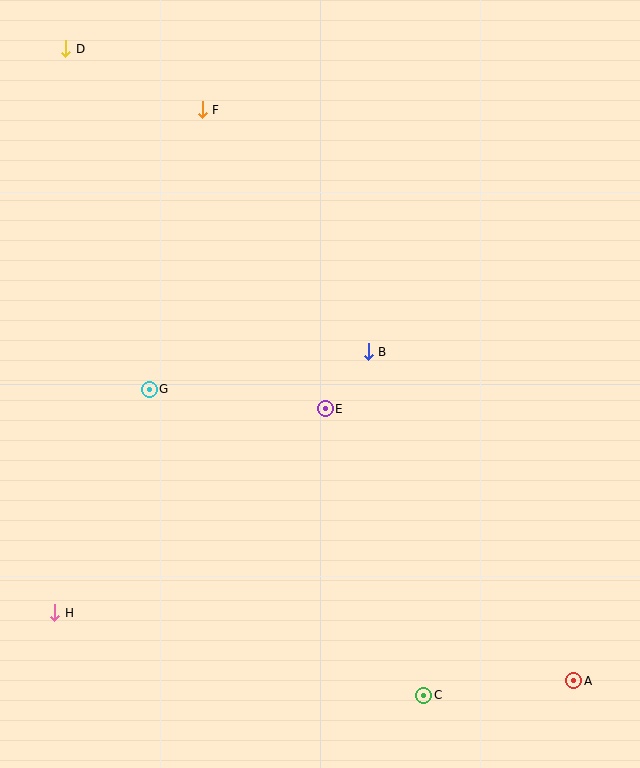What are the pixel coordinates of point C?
Point C is at (424, 695).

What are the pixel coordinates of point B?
Point B is at (368, 352).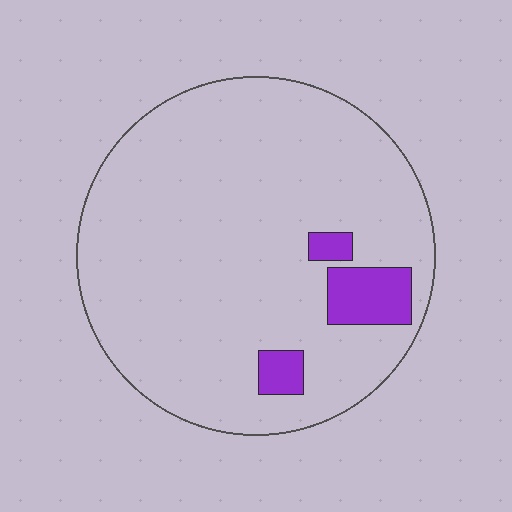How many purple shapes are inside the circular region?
3.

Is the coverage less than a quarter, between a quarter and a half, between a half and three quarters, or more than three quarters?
Less than a quarter.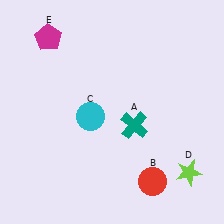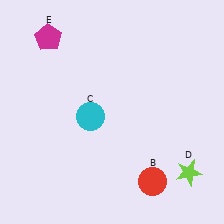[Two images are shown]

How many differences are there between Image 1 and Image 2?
There is 1 difference between the two images.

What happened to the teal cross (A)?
The teal cross (A) was removed in Image 2. It was in the bottom-right area of Image 1.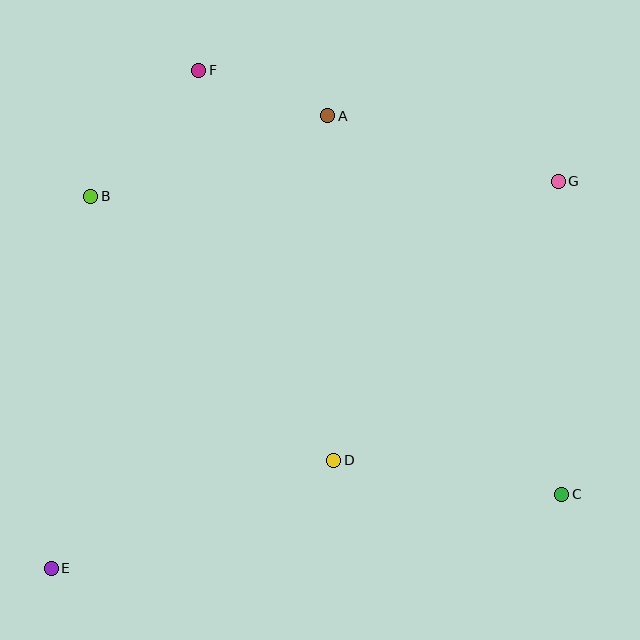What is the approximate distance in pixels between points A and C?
The distance between A and C is approximately 445 pixels.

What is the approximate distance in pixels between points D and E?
The distance between D and E is approximately 302 pixels.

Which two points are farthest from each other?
Points E and G are farthest from each other.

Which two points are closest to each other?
Points A and F are closest to each other.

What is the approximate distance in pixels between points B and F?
The distance between B and F is approximately 166 pixels.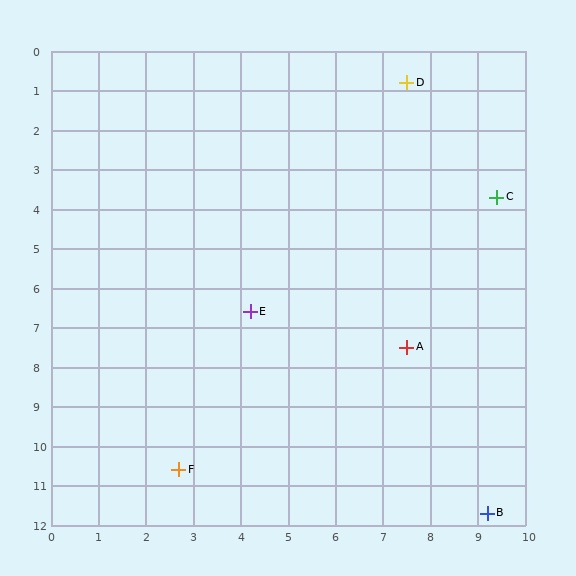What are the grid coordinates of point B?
Point B is at approximately (9.2, 11.7).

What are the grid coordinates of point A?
Point A is at approximately (7.5, 7.5).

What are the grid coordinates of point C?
Point C is at approximately (9.4, 3.7).